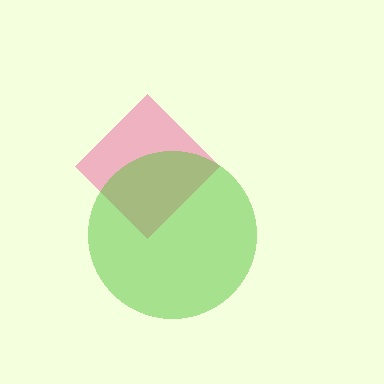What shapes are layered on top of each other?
The layered shapes are: a pink diamond, a lime circle.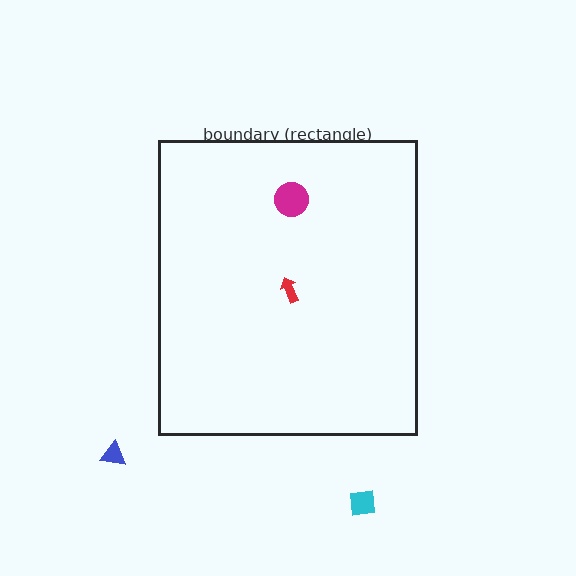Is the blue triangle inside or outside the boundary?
Outside.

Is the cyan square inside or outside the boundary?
Outside.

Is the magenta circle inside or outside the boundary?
Inside.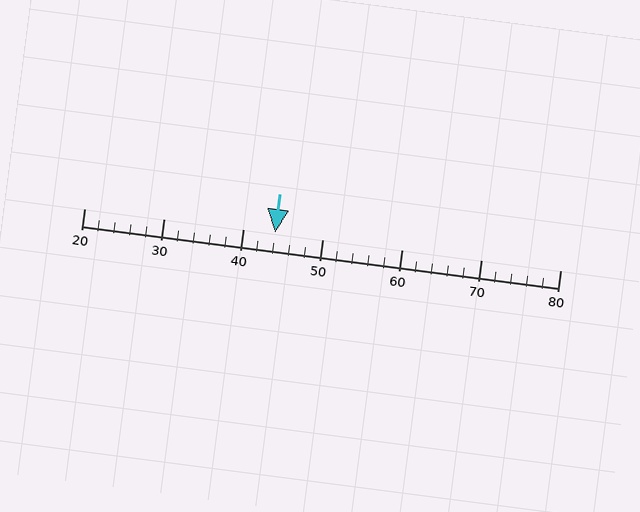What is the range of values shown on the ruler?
The ruler shows values from 20 to 80.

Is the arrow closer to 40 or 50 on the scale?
The arrow is closer to 40.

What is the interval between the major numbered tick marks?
The major tick marks are spaced 10 units apart.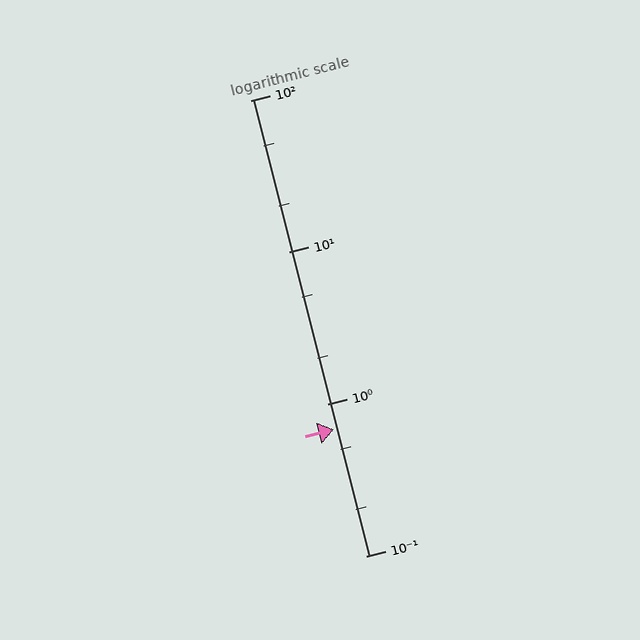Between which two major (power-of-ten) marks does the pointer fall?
The pointer is between 0.1 and 1.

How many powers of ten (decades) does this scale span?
The scale spans 3 decades, from 0.1 to 100.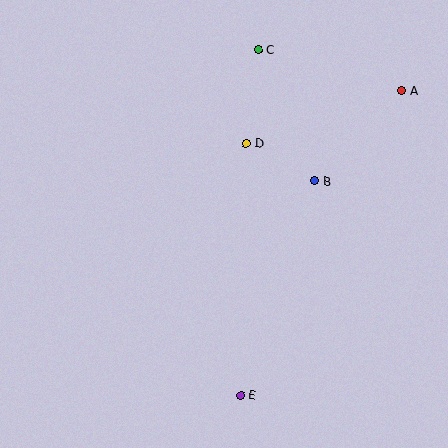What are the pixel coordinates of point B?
Point B is at (315, 181).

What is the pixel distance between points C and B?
The distance between C and B is 143 pixels.